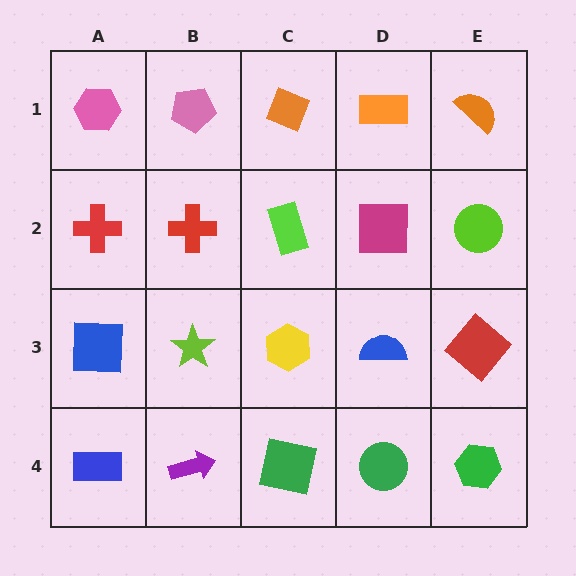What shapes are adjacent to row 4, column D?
A blue semicircle (row 3, column D), a green square (row 4, column C), a green hexagon (row 4, column E).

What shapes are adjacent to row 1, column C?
A lime rectangle (row 2, column C), a pink pentagon (row 1, column B), an orange rectangle (row 1, column D).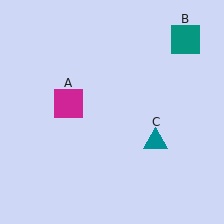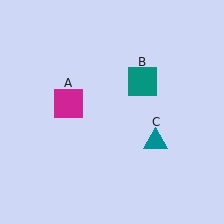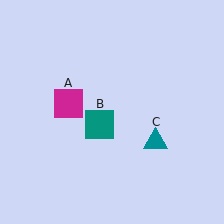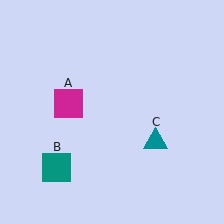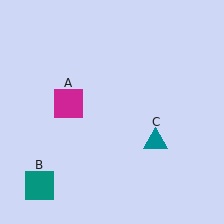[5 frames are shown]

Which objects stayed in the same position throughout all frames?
Magenta square (object A) and teal triangle (object C) remained stationary.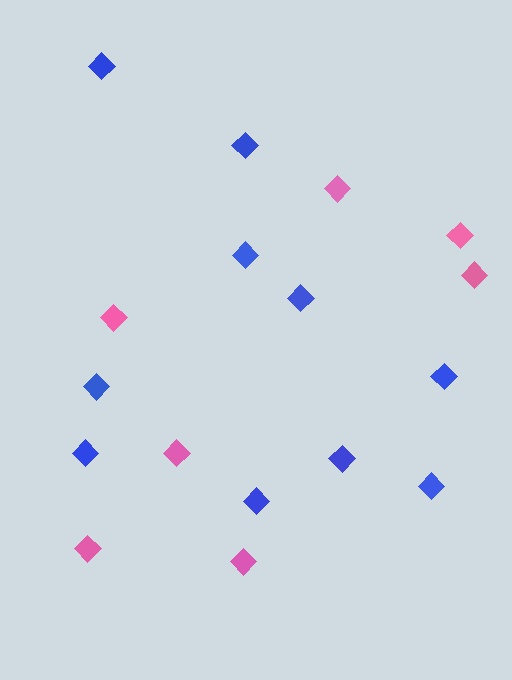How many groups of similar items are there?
There are 2 groups: one group of blue diamonds (10) and one group of pink diamonds (7).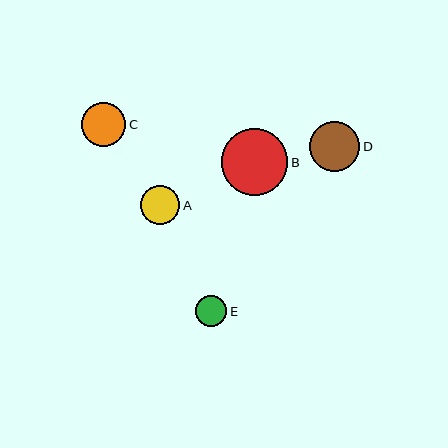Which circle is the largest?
Circle B is the largest with a size of approximately 67 pixels.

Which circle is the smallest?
Circle E is the smallest with a size of approximately 31 pixels.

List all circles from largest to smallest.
From largest to smallest: B, D, C, A, E.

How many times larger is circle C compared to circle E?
Circle C is approximately 1.4 times the size of circle E.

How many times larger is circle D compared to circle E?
Circle D is approximately 1.6 times the size of circle E.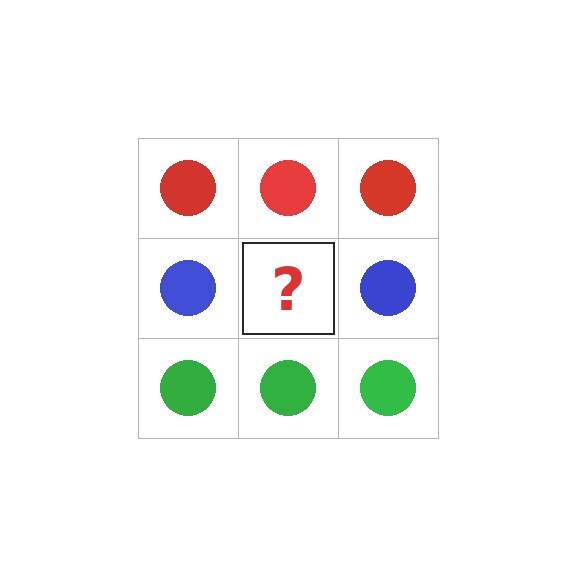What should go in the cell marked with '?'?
The missing cell should contain a blue circle.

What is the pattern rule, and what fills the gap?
The rule is that each row has a consistent color. The gap should be filled with a blue circle.